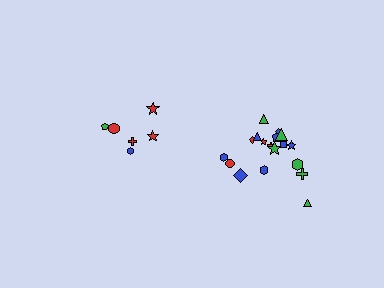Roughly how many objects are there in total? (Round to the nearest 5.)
Roughly 25 objects in total.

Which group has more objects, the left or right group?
The right group.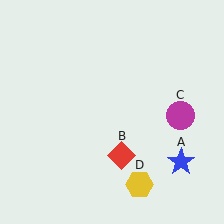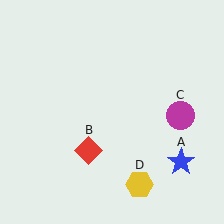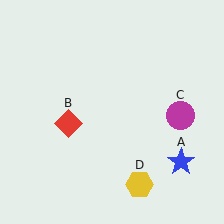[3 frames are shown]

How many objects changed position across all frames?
1 object changed position: red diamond (object B).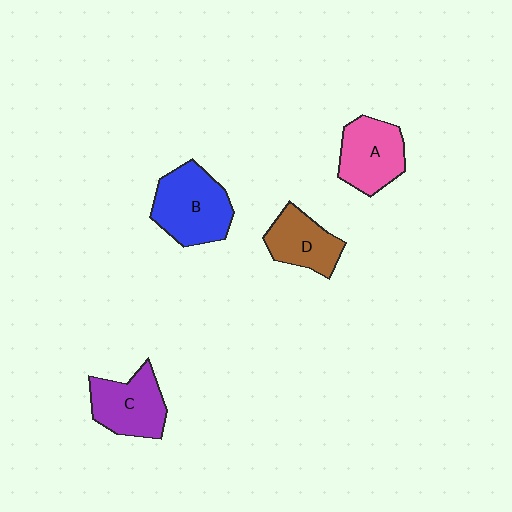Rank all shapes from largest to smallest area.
From largest to smallest: B (blue), C (purple), A (pink), D (brown).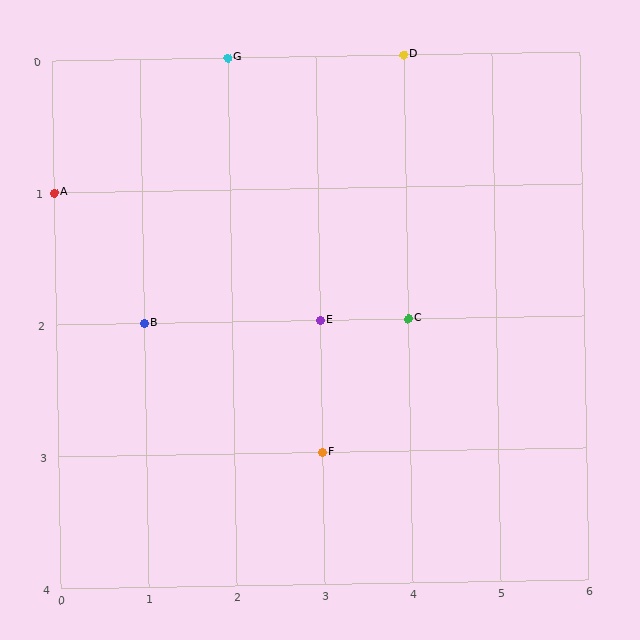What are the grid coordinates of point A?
Point A is at grid coordinates (0, 1).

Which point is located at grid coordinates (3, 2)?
Point E is at (3, 2).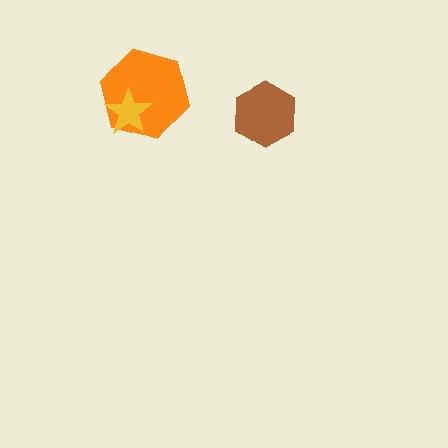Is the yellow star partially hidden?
No, no other shape covers it.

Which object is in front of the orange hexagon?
The yellow star is in front of the orange hexagon.